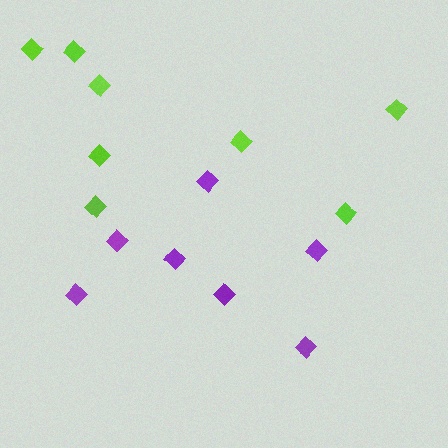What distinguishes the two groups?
There are 2 groups: one group of purple diamonds (7) and one group of lime diamonds (8).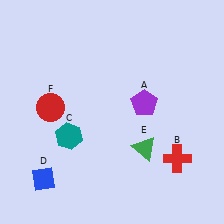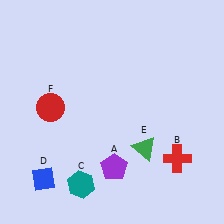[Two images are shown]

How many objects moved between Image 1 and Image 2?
2 objects moved between the two images.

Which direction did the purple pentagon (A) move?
The purple pentagon (A) moved down.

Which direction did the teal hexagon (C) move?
The teal hexagon (C) moved down.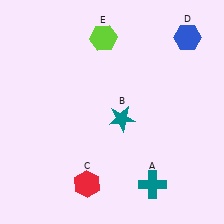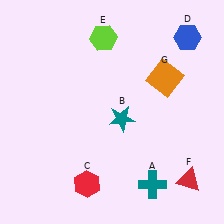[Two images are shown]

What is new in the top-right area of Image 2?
An orange square (G) was added in the top-right area of Image 2.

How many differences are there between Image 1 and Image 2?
There are 2 differences between the two images.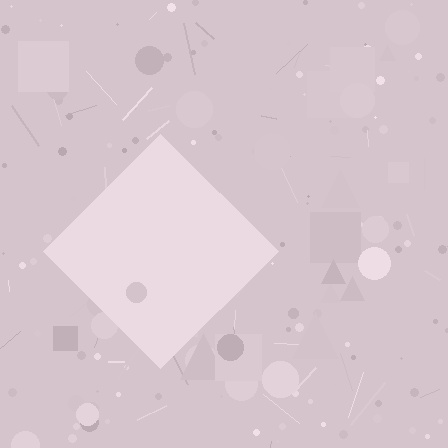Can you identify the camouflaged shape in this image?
The camouflaged shape is a diamond.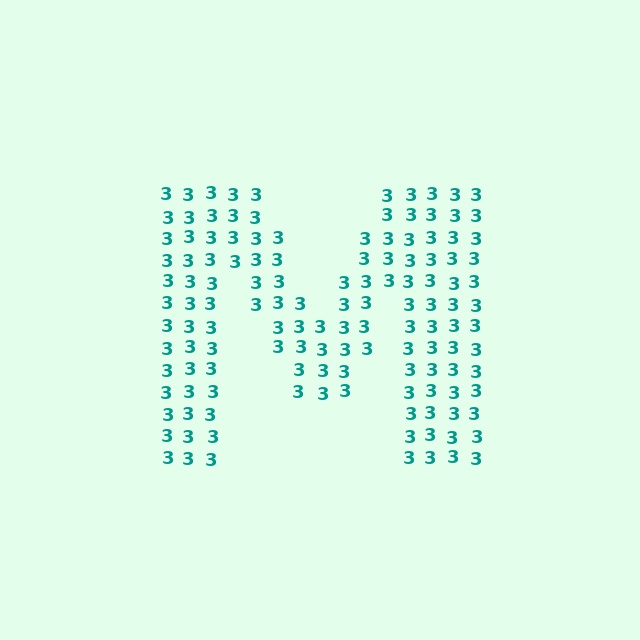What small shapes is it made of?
It is made of small digit 3's.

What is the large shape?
The large shape is the letter M.